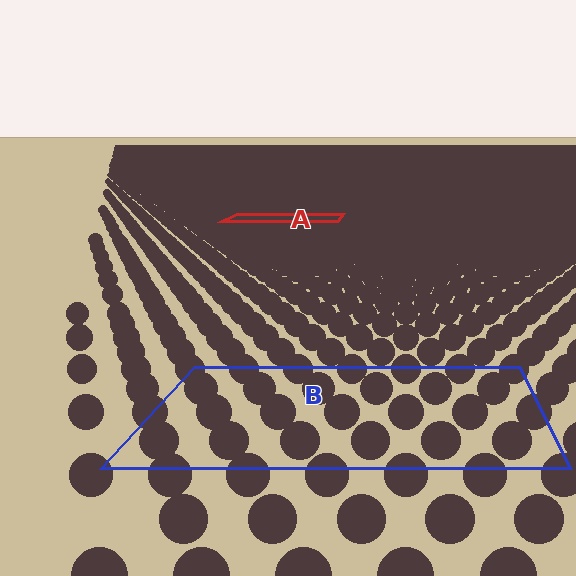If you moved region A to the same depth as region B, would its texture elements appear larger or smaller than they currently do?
They would appear larger. At a closer depth, the same texture elements are projected at a bigger on-screen size.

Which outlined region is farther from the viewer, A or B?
Region A is farther from the viewer — the texture elements inside it appear smaller and more densely packed.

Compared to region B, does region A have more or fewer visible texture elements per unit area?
Region A has more texture elements per unit area — they are packed more densely because it is farther away.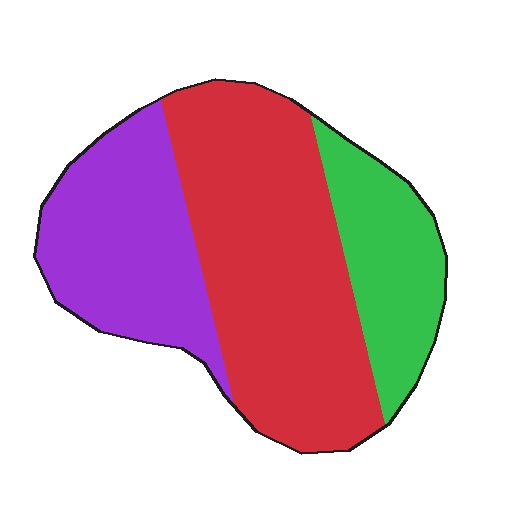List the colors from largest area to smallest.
From largest to smallest: red, purple, green.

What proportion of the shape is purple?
Purple takes up about one third (1/3) of the shape.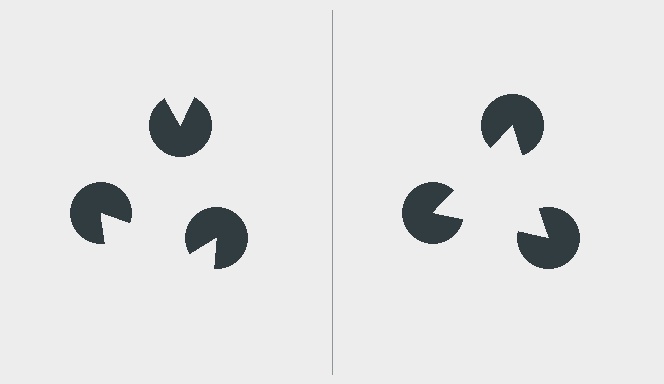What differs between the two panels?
The pac-man discs are positioned identically on both sides; only the wedge orientations differ. On the right they align to a triangle; on the left they are misaligned.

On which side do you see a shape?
An illusory triangle appears on the right side. On the left side the wedge cuts are rotated, so no coherent shape forms.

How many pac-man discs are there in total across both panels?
6 — 3 on each side.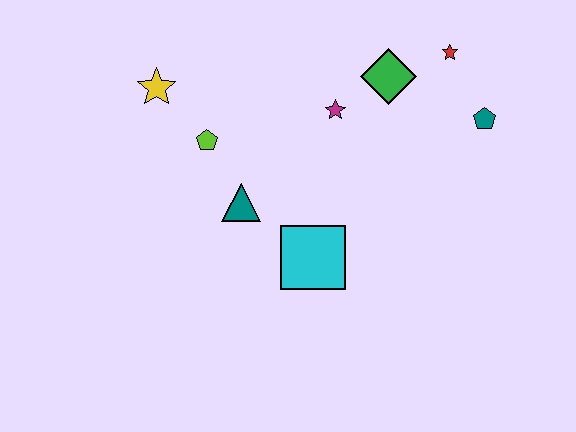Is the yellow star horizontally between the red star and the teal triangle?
No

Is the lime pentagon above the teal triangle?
Yes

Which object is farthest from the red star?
The yellow star is farthest from the red star.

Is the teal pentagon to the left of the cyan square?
No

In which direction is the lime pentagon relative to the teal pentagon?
The lime pentagon is to the left of the teal pentagon.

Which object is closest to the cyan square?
The teal triangle is closest to the cyan square.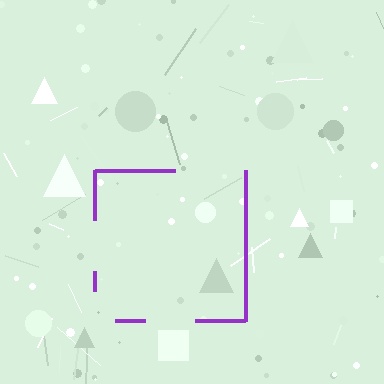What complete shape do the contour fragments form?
The contour fragments form a square.